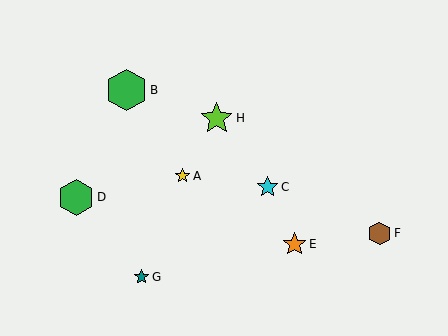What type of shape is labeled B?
Shape B is a green hexagon.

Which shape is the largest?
The green hexagon (labeled B) is the largest.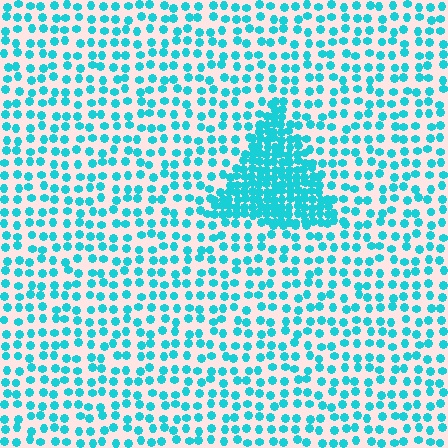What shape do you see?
I see a triangle.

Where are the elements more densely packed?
The elements are more densely packed inside the triangle boundary.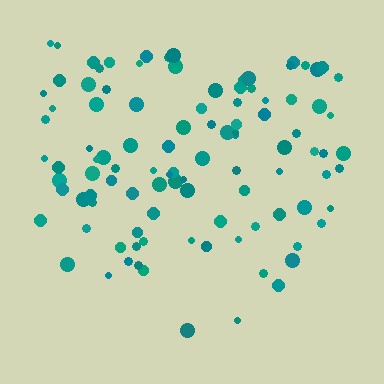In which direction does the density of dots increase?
From bottom to top, with the top side densest.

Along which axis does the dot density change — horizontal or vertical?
Vertical.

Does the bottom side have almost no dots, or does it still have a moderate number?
Still a moderate number, just noticeably fewer than the top.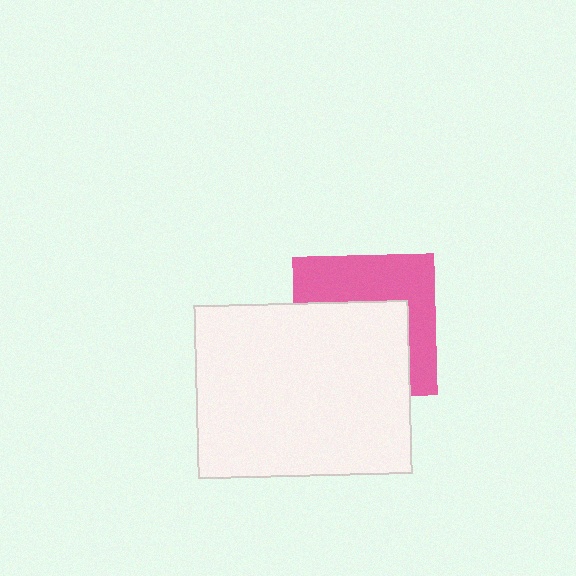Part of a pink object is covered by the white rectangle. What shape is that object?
It is a square.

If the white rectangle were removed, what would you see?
You would see the complete pink square.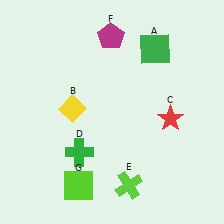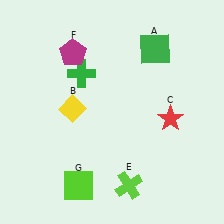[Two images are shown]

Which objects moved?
The objects that moved are: the green cross (D), the magenta pentagon (F).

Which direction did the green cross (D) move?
The green cross (D) moved up.